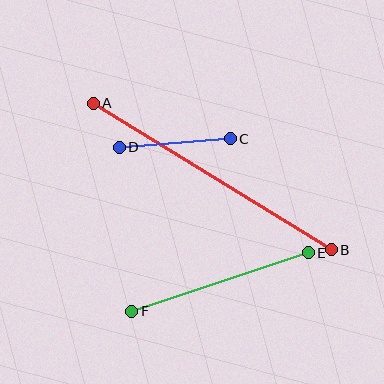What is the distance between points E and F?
The distance is approximately 186 pixels.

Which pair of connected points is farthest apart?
Points A and B are farthest apart.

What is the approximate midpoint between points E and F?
The midpoint is at approximately (220, 282) pixels.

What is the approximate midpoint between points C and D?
The midpoint is at approximately (175, 143) pixels.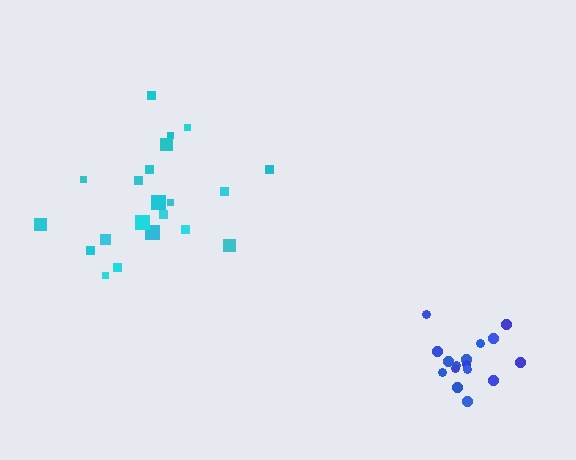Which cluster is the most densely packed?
Blue.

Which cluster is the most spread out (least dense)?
Cyan.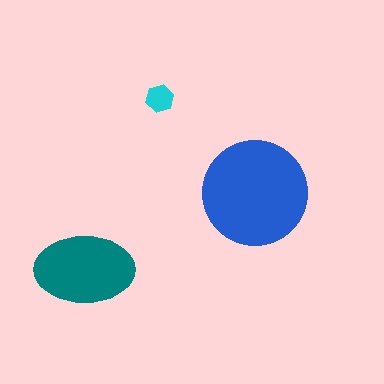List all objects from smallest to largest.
The cyan hexagon, the teal ellipse, the blue circle.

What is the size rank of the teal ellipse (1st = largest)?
2nd.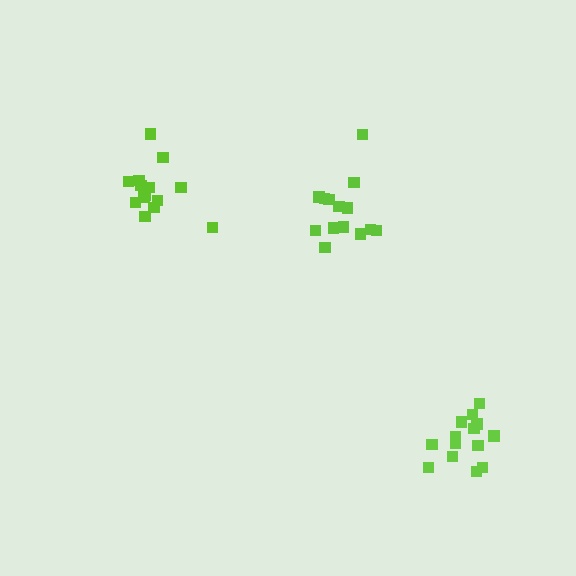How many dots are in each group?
Group 1: 16 dots, Group 2: 14 dots, Group 3: 14 dots (44 total).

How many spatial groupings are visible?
There are 3 spatial groupings.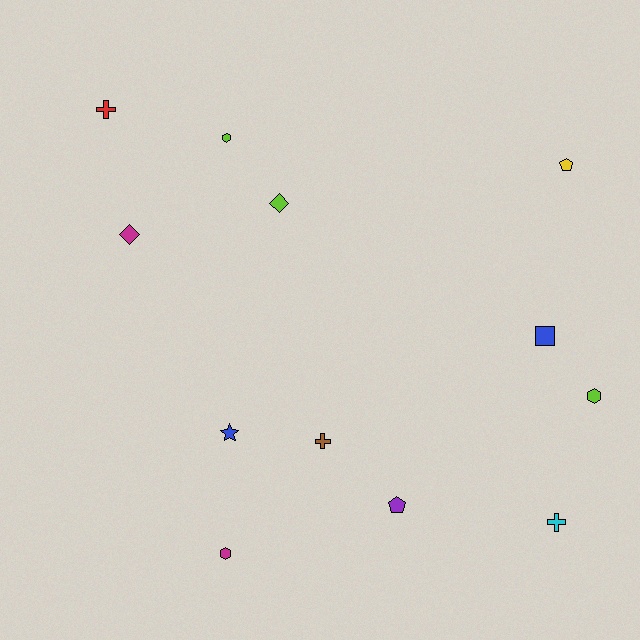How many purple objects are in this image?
There is 1 purple object.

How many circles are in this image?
There are no circles.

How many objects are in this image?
There are 12 objects.